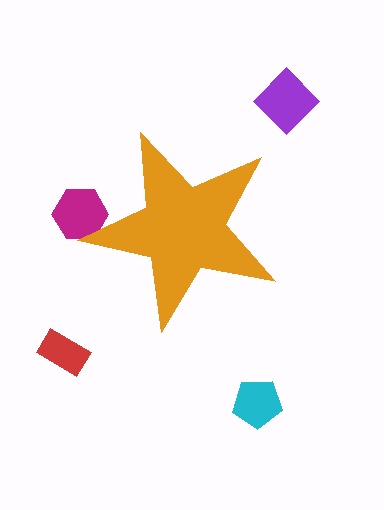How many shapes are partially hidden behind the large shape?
1 shape is partially hidden.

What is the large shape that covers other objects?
An orange star.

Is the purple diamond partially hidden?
No, the purple diamond is fully visible.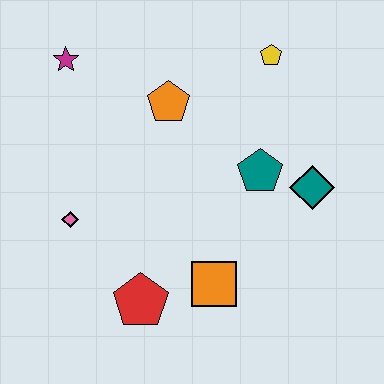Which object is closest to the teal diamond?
The teal pentagon is closest to the teal diamond.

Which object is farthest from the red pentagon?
The yellow pentagon is farthest from the red pentagon.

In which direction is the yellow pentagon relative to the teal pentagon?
The yellow pentagon is above the teal pentagon.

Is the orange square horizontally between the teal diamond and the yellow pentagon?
No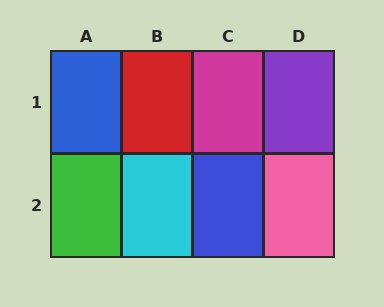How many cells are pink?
1 cell is pink.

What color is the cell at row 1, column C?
Magenta.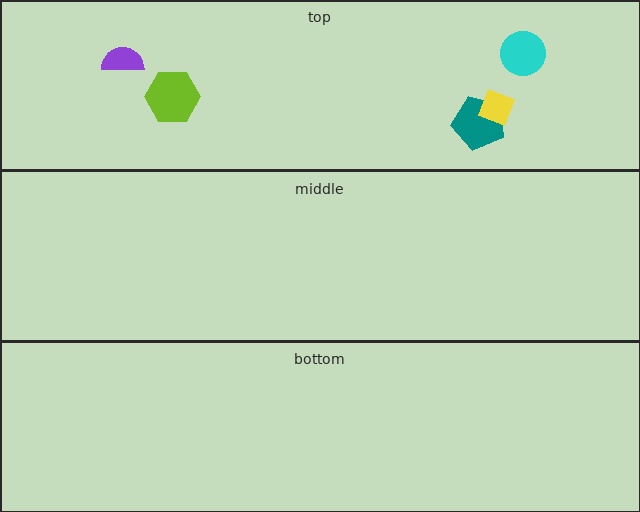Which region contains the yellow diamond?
The top region.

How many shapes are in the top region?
5.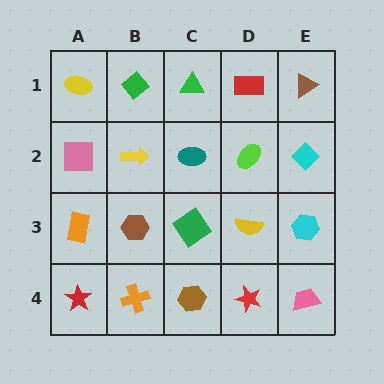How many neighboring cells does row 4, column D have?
3.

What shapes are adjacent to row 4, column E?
A cyan hexagon (row 3, column E), a red star (row 4, column D).